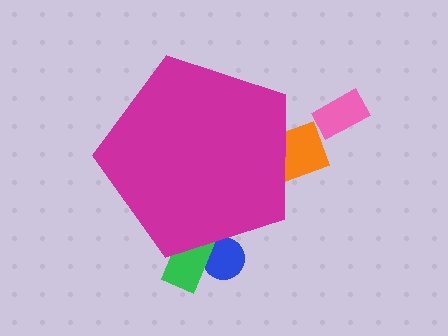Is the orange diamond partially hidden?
Yes, the orange diamond is partially hidden behind the magenta pentagon.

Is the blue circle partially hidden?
Yes, the blue circle is partially hidden behind the magenta pentagon.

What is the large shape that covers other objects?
A magenta pentagon.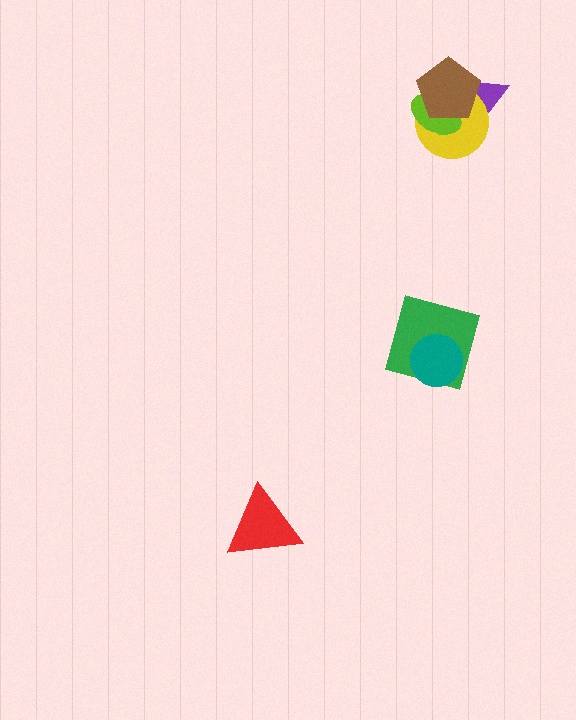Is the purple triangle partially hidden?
Yes, it is partially covered by another shape.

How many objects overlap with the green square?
1 object overlaps with the green square.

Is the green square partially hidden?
Yes, it is partially covered by another shape.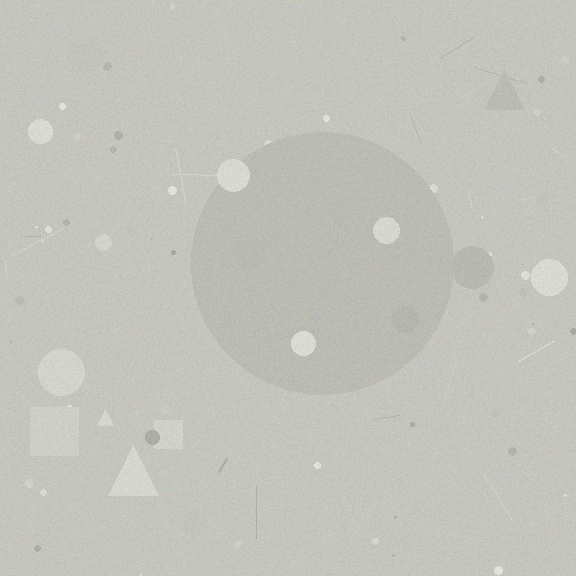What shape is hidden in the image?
A circle is hidden in the image.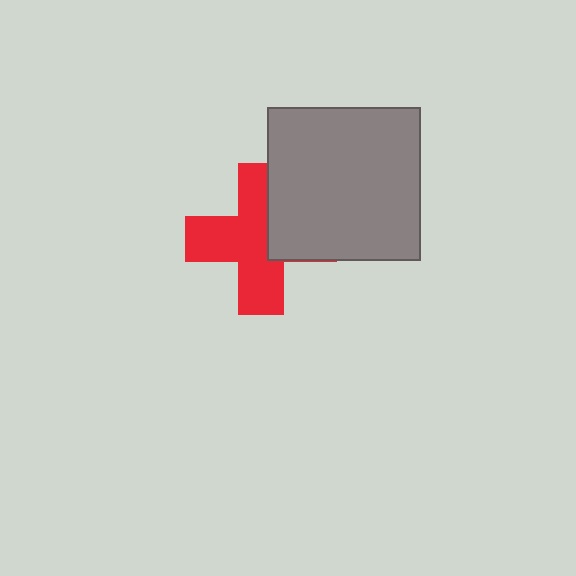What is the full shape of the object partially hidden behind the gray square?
The partially hidden object is a red cross.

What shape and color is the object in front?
The object in front is a gray square.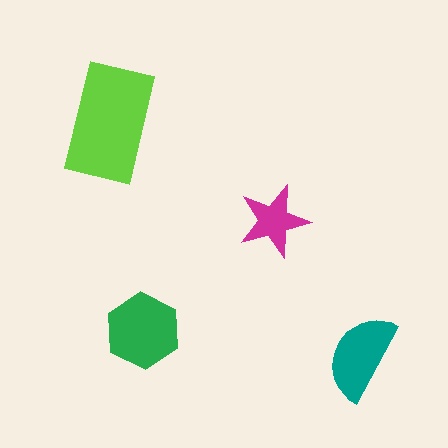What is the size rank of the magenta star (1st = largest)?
4th.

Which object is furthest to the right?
The teal semicircle is rightmost.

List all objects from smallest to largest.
The magenta star, the teal semicircle, the green hexagon, the lime rectangle.